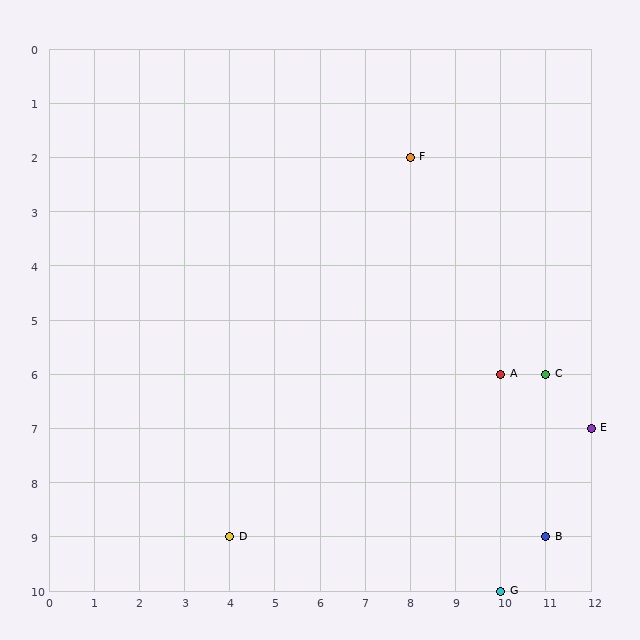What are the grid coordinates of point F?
Point F is at grid coordinates (8, 2).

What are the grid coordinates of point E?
Point E is at grid coordinates (12, 7).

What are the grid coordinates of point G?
Point G is at grid coordinates (10, 10).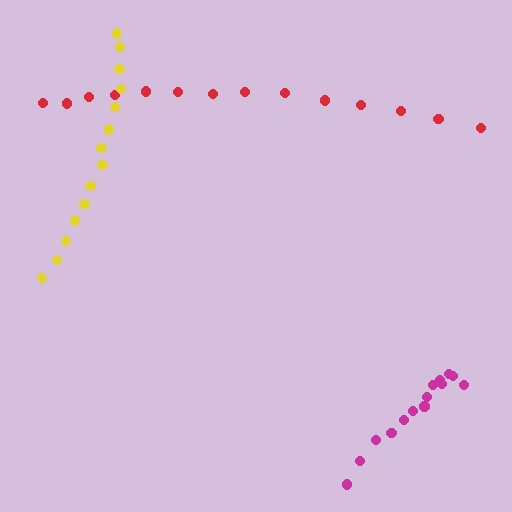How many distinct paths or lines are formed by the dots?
There are 3 distinct paths.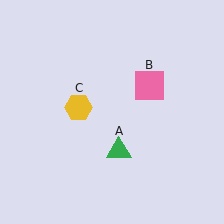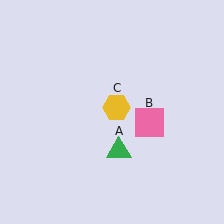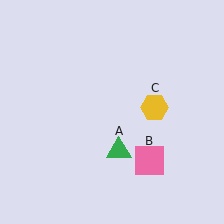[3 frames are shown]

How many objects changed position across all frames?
2 objects changed position: pink square (object B), yellow hexagon (object C).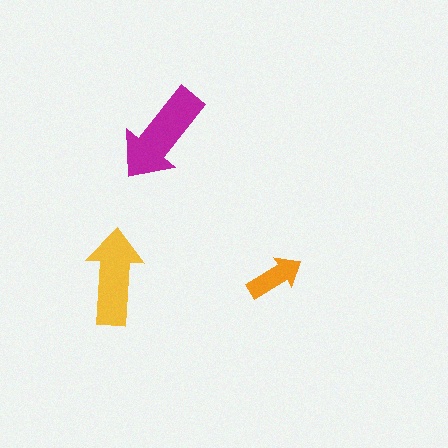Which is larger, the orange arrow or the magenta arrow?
The magenta one.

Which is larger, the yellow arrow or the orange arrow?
The yellow one.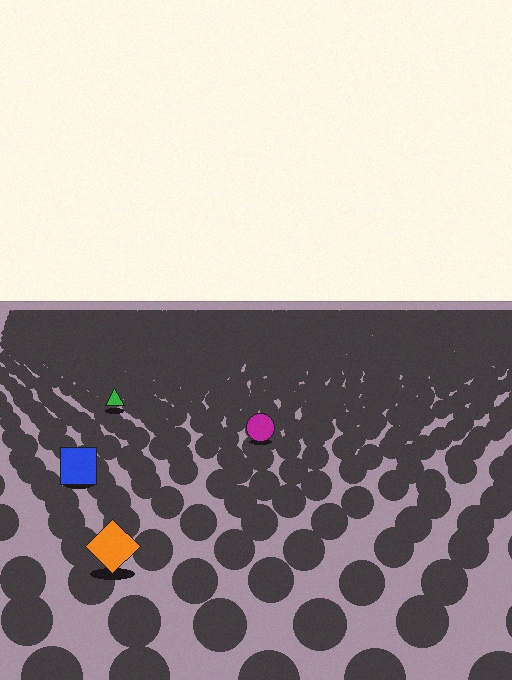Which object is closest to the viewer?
The orange diamond is closest. The texture marks near it are larger and more spread out.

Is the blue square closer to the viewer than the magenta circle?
Yes. The blue square is closer — you can tell from the texture gradient: the ground texture is coarser near it.